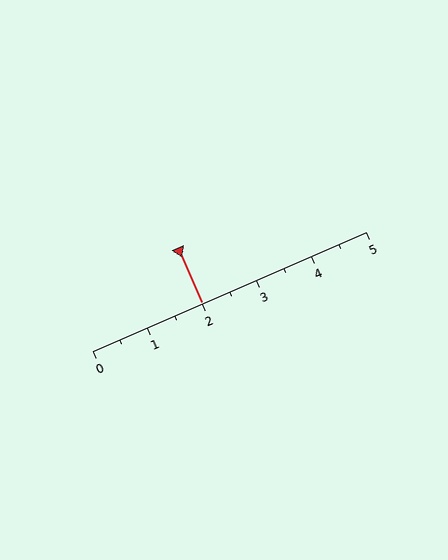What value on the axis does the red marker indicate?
The marker indicates approximately 2.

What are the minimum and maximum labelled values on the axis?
The axis runs from 0 to 5.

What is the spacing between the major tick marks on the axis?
The major ticks are spaced 1 apart.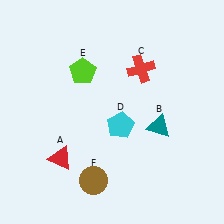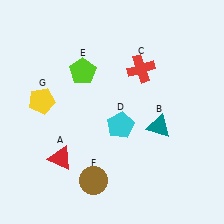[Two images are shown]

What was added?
A yellow pentagon (G) was added in Image 2.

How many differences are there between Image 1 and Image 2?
There is 1 difference between the two images.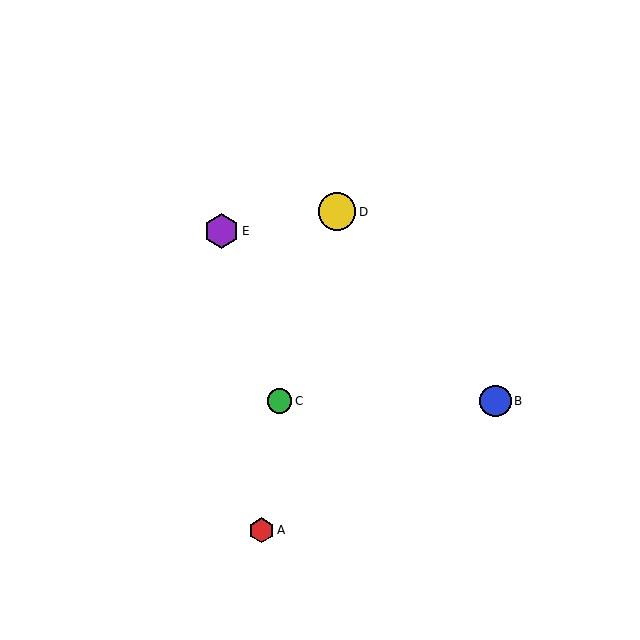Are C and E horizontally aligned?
No, C is at y≈401 and E is at y≈231.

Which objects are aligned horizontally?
Objects B, C are aligned horizontally.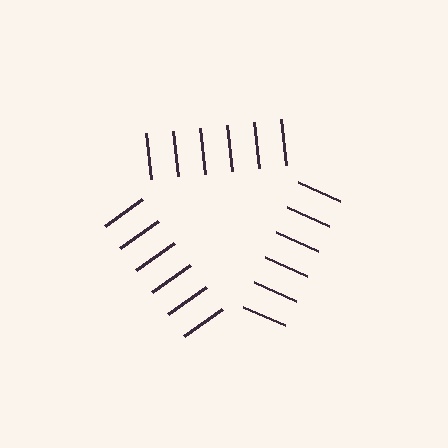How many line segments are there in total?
18 — 6 along each of the 3 edges.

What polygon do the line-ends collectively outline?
An illusory triangle — the line segments terminate on its edges but no continuous stroke is drawn.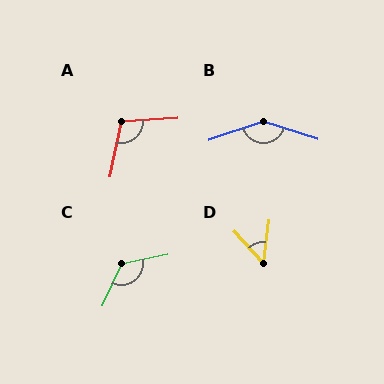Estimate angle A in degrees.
Approximately 105 degrees.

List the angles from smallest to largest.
D (49°), A (105°), C (126°), B (143°).